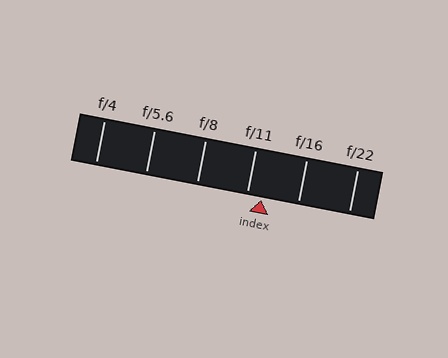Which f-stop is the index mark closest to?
The index mark is closest to f/11.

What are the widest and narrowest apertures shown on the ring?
The widest aperture shown is f/4 and the narrowest is f/22.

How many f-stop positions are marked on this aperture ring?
There are 6 f-stop positions marked.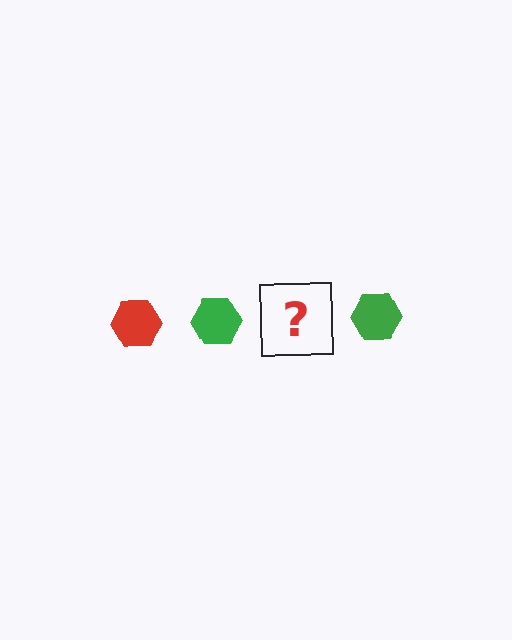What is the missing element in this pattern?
The missing element is a red hexagon.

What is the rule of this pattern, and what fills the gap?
The rule is that the pattern cycles through red, green hexagons. The gap should be filled with a red hexagon.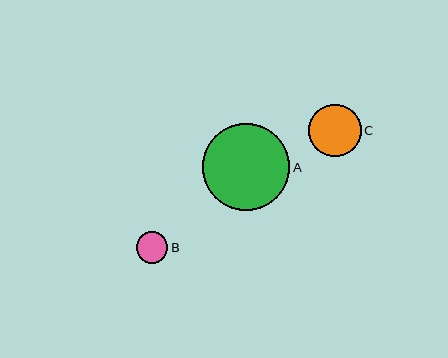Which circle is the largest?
Circle A is the largest with a size of approximately 88 pixels.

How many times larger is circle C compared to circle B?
Circle C is approximately 1.7 times the size of circle B.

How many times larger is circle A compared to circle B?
Circle A is approximately 2.8 times the size of circle B.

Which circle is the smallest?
Circle B is the smallest with a size of approximately 31 pixels.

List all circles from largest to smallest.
From largest to smallest: A, C, B.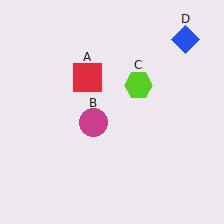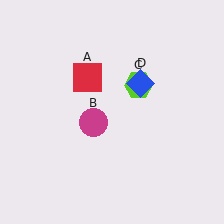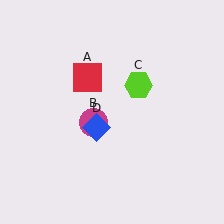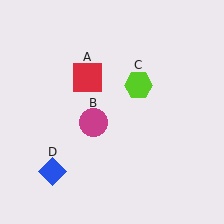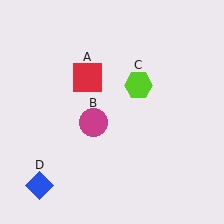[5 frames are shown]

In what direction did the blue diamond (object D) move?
The blue diamond (object D) moved down and to the left.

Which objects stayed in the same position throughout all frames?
Red square (object A) and magenta circle (object B) and lime hexagon (object C) remained stationary.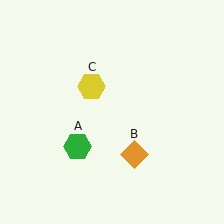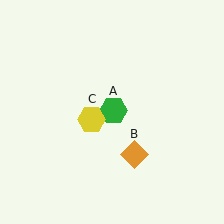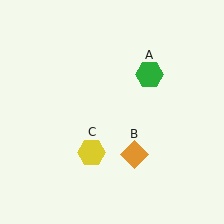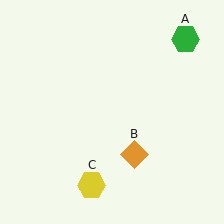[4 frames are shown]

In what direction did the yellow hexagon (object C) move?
The yellow hexagon (object C) moved down.